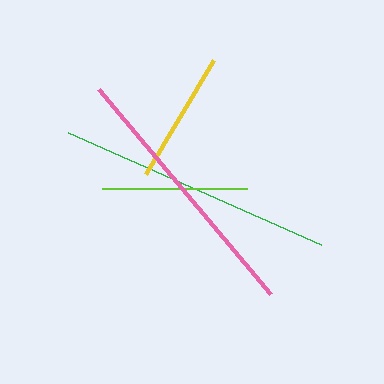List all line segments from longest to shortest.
From longest to shortest: green, pink, lime, yellow.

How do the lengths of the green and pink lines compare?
The green and pink lines are approximately the same length.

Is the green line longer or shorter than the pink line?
The green line is longer than the pink line.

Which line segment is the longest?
The green line is the longest at approximately 277 pixels.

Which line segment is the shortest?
The yellow line is the shortest at approximately 133 pixels.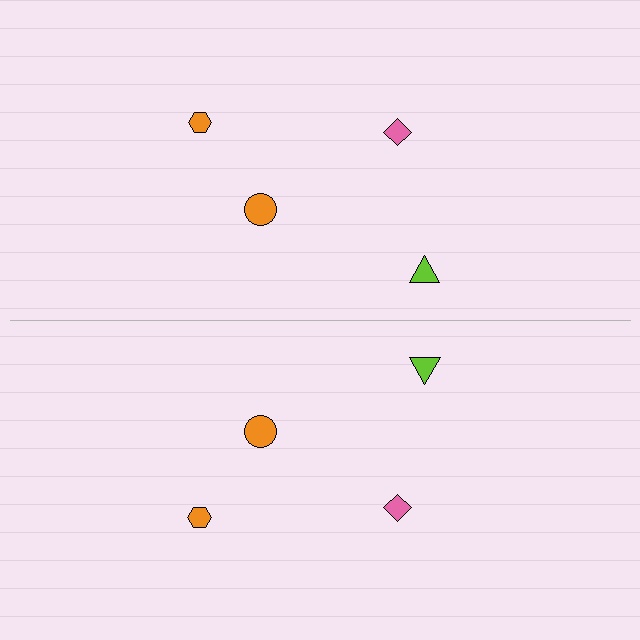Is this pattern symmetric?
Yes, this pattern has bilateral (reflection) symmetry.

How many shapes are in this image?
There are 8 shapes in this image.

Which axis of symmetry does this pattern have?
The pattern has a horizontal axis of symmetry running through the center of the image.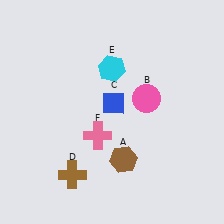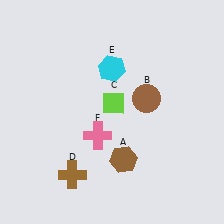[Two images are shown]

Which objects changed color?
B changed from pink to brown. C changed from blue to lime.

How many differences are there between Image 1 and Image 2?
There are 2 differences between the two images.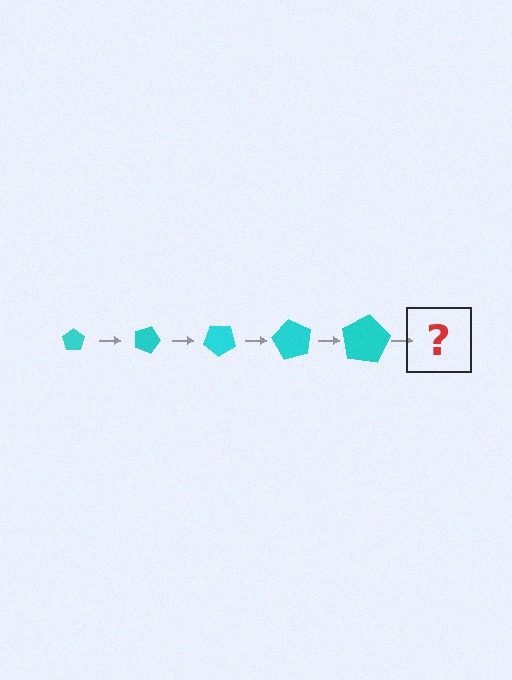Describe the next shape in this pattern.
It should be a pentagon, larger than the previous one and rotated 100 degrees from the start.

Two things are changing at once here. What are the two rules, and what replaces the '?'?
The two rules are that the pentagon grows larger each step and it rotates 20 degrees each step. The '?' should be a pentagon, larger than the previous one and rotated 100 degrees from the start.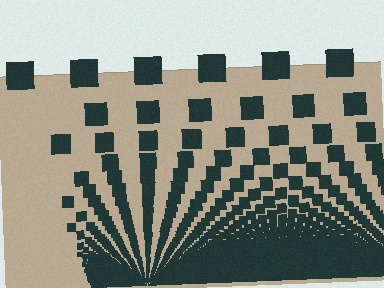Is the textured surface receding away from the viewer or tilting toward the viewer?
The surface appears to tilt toward the viewer. Texture elements get larger and sparser toward the top.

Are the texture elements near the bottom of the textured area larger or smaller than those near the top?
Smaller. The gradient is inverted — elements near the bottom are smaller and denser.